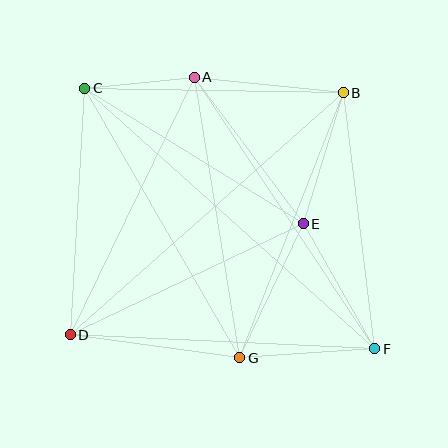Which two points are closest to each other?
Points A and C are closest to each other.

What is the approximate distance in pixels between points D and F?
The distance between D and F is approximately 305 pixels.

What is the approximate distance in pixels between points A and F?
The distance between A and F is approximately 326 pixels.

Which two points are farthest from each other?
Points C and F are farthest from each other.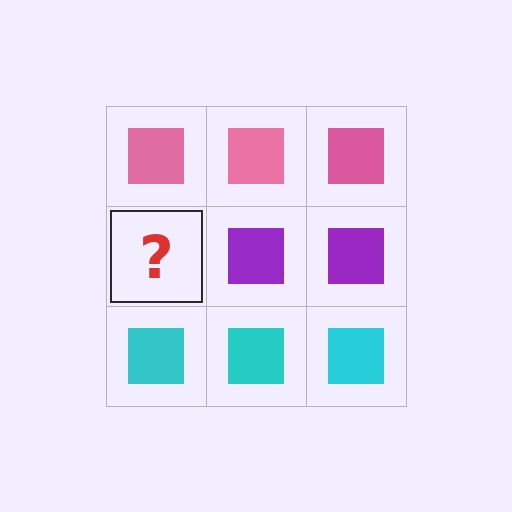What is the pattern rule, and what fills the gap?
The rule is that each row has a consistent color. The gap should be filled with a purple square.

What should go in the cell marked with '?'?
The missing cell should contain a purple square.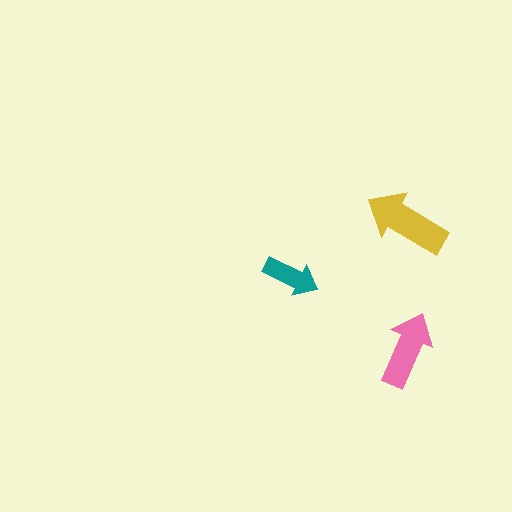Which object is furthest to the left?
The teal arrow is leftmost.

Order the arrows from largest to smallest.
the yellow one, the pink one, the teal one.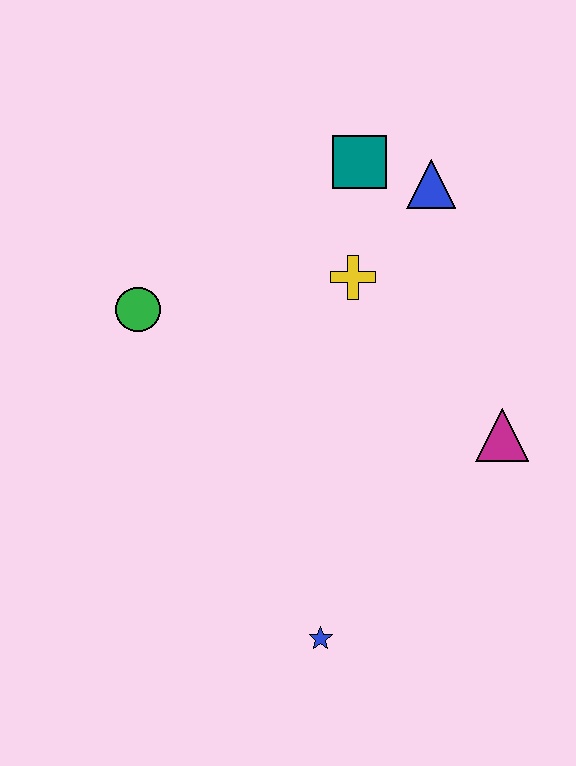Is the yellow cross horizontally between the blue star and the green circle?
No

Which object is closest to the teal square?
The blue triangle is closest to the teal square.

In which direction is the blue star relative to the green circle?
The blue star is below the green circle.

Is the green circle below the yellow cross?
Yes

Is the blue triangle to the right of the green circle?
Yes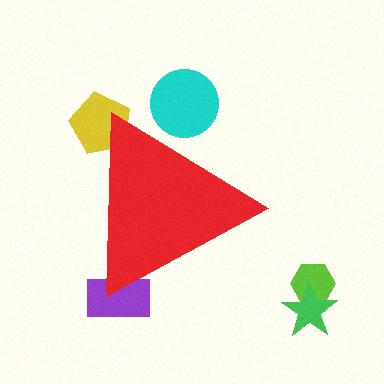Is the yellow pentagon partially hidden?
Yes, the yellow pentagon is partially hidden behind the red triangle.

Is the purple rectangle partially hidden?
Yes, the purple rectangle is partially hidden behind the red triangle.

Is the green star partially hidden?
No, the green star is fully visible.